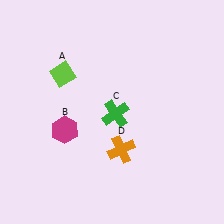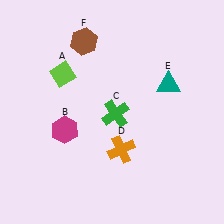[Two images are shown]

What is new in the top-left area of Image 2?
A brown hexagon (F) was added in the top-left area of Image 2.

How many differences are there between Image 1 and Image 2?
There are 2 differences between the two images.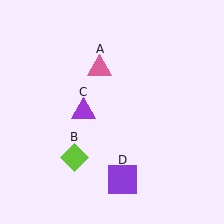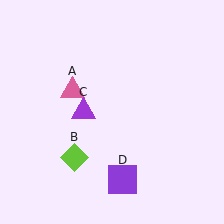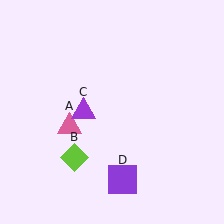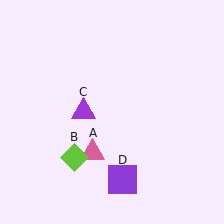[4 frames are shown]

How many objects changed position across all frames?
1 object changed position: pink triangle (object A).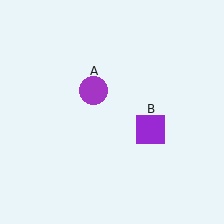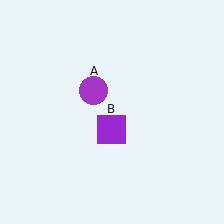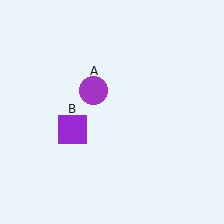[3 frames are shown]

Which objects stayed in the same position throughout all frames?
Purple circle (object A) remained stationary.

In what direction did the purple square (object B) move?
The purple square (object B) moved left.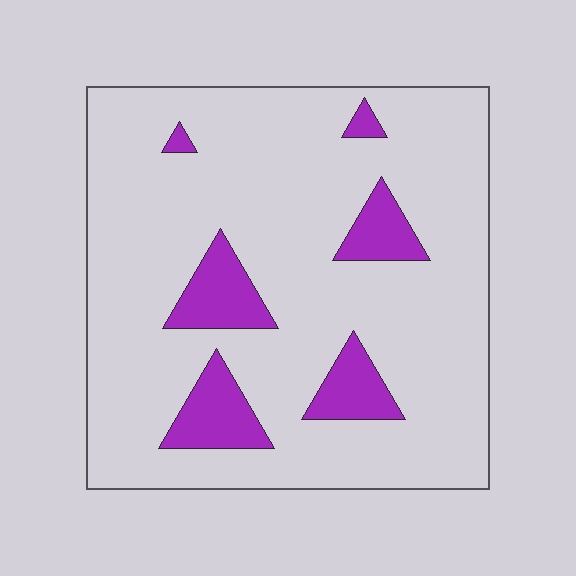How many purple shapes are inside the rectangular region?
6.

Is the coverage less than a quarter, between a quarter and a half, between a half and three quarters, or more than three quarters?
Less than a quarter.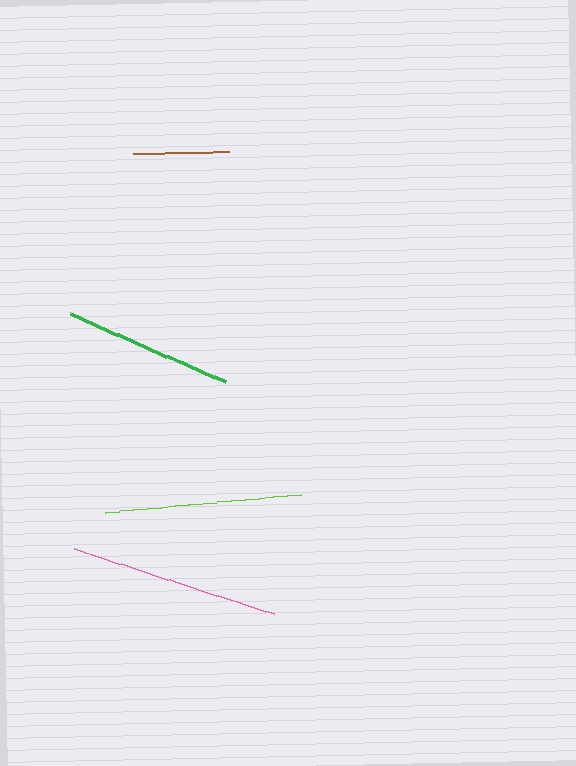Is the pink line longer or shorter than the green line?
The pink line is longer than the green line.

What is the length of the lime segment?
The lime segment is approximately 197 pixels long.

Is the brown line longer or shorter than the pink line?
The pink line is longer than the brown line.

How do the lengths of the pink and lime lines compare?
The pink and lime lines are approximately the same length.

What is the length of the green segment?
The green segment is approximately 170 pixels long.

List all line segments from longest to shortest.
From longest to shortest: pink, lime, green, brown.